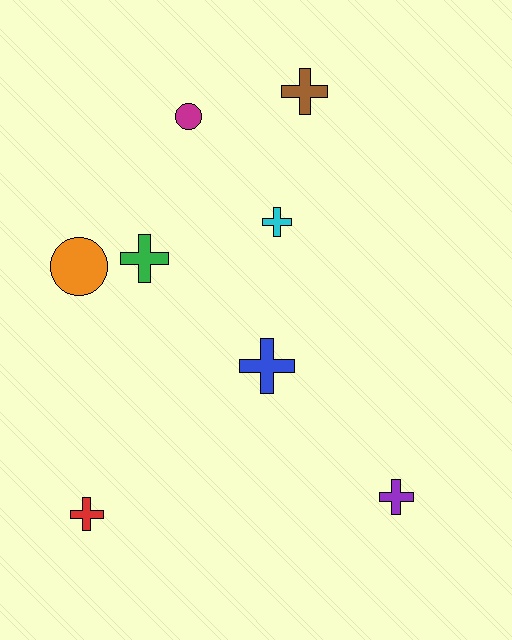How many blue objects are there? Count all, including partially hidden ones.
There is 1 blue object.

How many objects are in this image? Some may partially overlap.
There are 8 objects.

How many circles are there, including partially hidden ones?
There are 2 circles.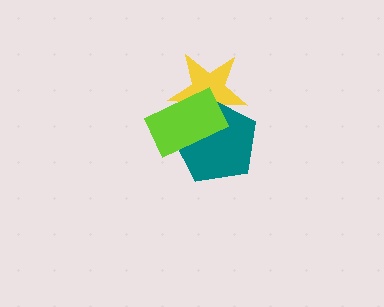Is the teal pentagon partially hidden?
Yes, it is partially covered by another shape.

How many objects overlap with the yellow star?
2 objects overlap with the yellow star.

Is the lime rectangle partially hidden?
No, no other shape covers it.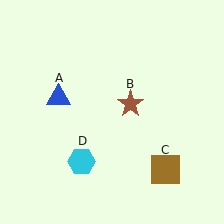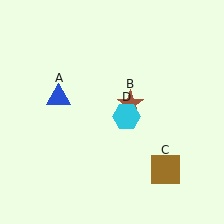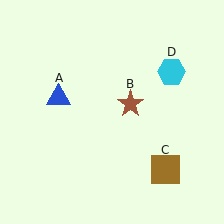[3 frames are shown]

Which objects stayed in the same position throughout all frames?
Blue triangle (object A) and brown star (object B) and brown square (object C) remained stationary.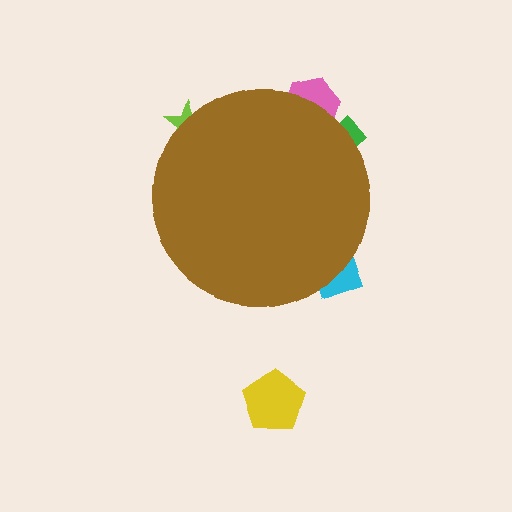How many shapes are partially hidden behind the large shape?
4 shapes are partially hidden.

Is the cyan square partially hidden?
Yes, the cyan square is partially hidden behind the brown circle.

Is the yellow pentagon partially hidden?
No, the yellow pentagon is fully visible.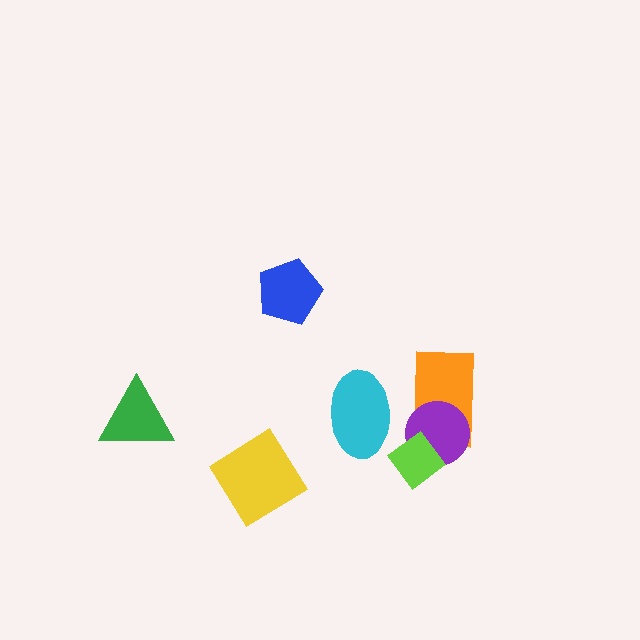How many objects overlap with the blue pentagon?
0 objects overlap with the blue pentagon.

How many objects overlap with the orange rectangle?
2 objects overlap with the orange rectangle.